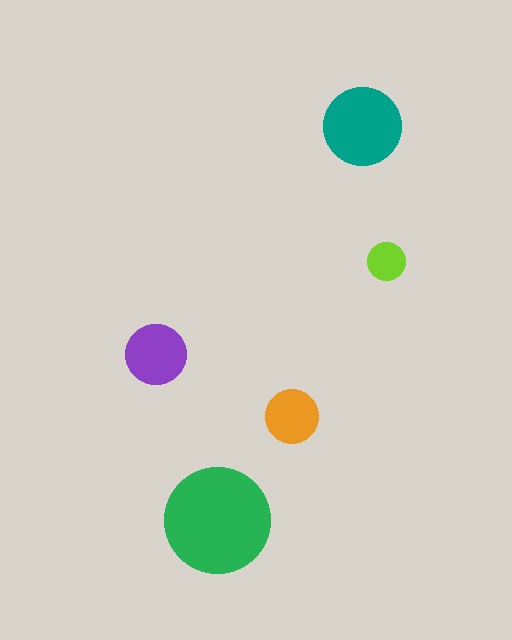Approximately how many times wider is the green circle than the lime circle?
About 3 times wider.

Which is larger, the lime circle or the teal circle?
The teal one.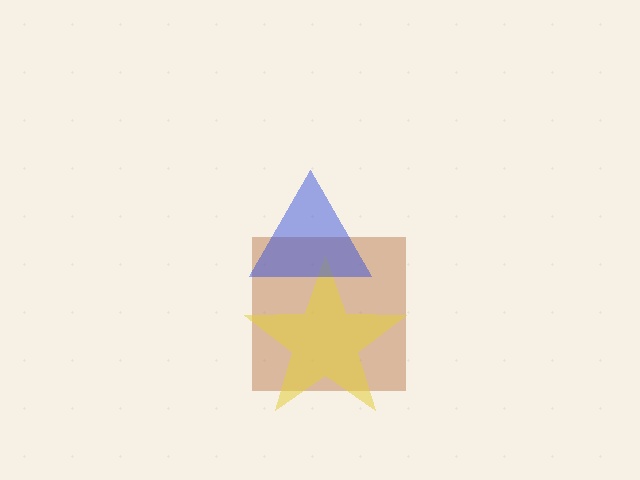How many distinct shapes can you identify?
There are 3 distinct shapes: a brown square, a yellow star, a blue triangle.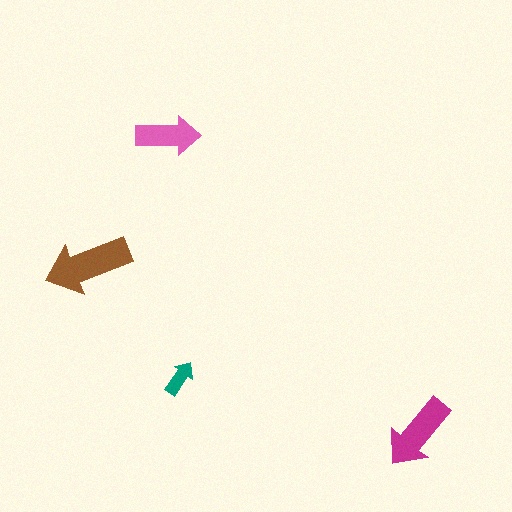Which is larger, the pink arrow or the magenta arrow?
The magenta one.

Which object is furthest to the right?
The magenta arrow is rightmost.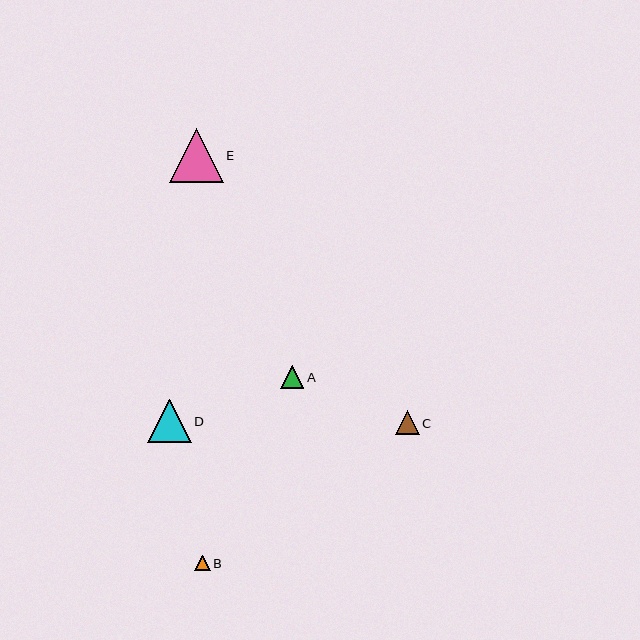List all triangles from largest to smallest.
From largest to smallest: E, D, C, A, B.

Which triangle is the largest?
Triangle E is the largest with a size of approximately 54 pixels.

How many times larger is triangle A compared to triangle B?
Triangle A is approximately 1.5 times the size of triangle B.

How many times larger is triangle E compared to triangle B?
Triangle E is approximately 3.5 times the size of triangle B.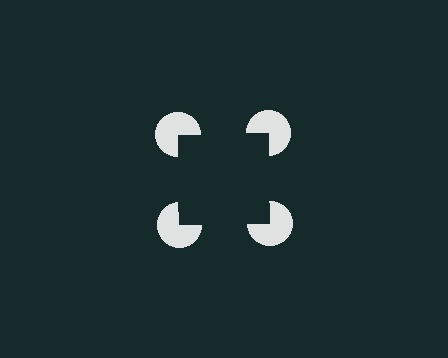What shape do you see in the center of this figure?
An illusory square — its edges are inferred from the aligned wedge cuts in the pac-man discs, not physically drawn.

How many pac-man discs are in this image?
There are 4 — one at each vertex of the illusory square.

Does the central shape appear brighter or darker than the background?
It typically appears slightly darker than the background, even though no actual brightness change is drawn.